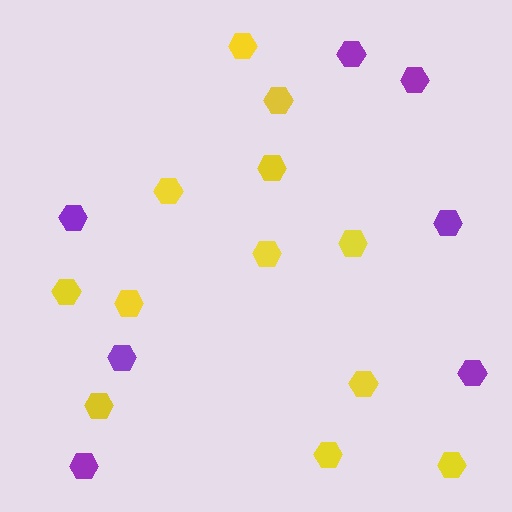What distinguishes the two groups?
There are 2 groups: one group of purple hexagons (7) and one group of yellow hexagons (12).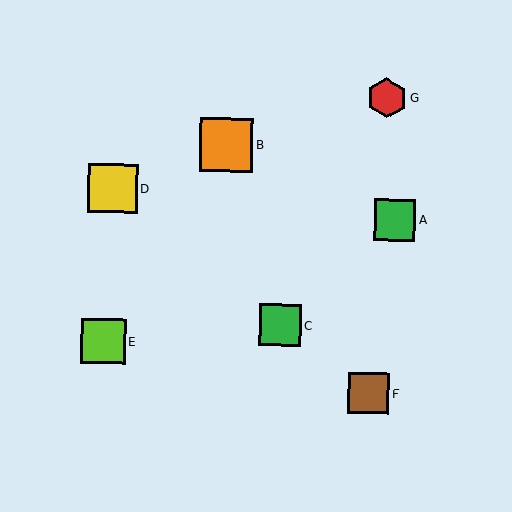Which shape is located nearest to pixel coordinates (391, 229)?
The green square (labeled A) at (395, 220) is nearest to that location.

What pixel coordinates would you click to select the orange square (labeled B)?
Click at (226, 145) to select the orange square B.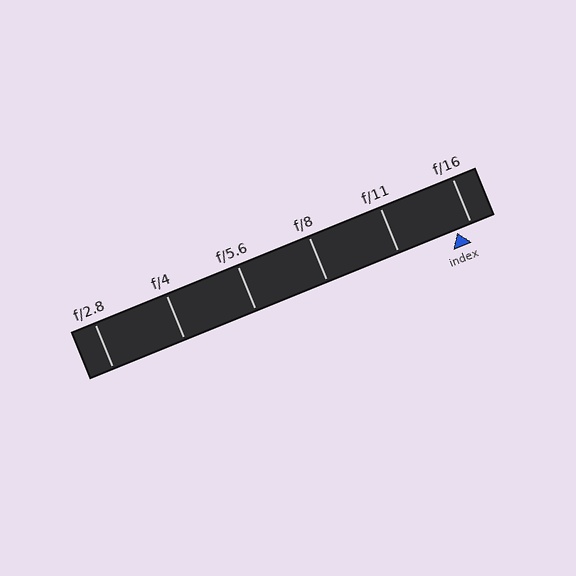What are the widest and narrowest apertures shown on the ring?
The widest aperture shown is f/2.8 and the narrowest is f/16.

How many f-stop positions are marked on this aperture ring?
There are 6 f-stop positions marked.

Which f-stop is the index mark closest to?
The index mark is closest to f/16.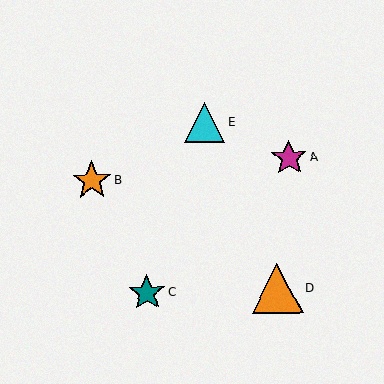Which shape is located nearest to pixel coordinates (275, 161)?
The magenta star (labeled A) at (289, 158) is nearest to that location.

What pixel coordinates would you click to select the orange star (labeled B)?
Click at (92, 181) to select the orange star B.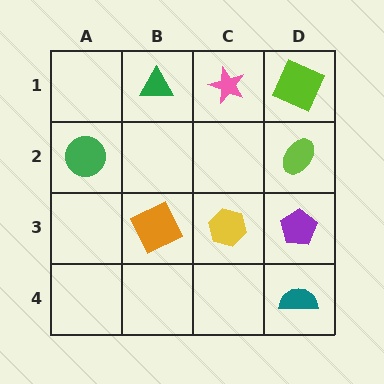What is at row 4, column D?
A teal semicircle.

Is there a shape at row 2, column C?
No, that cell is empty.